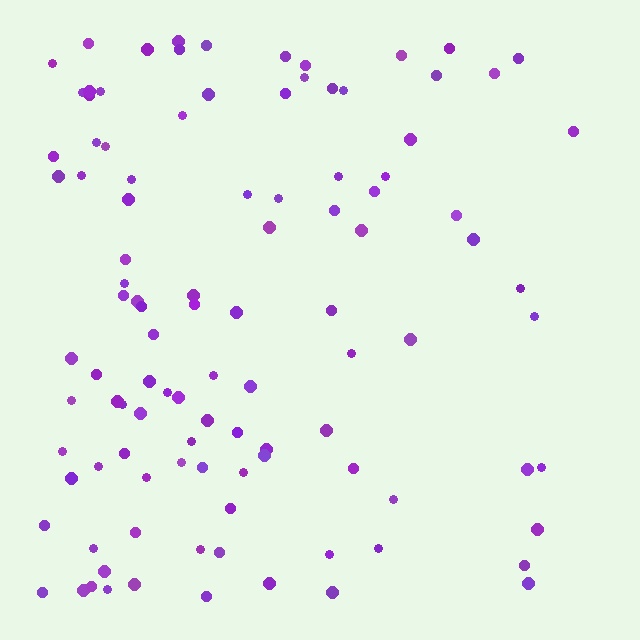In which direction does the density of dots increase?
From right to left, with the left side densest.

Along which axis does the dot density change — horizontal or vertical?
Horizontal.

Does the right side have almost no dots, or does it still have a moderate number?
Still a moderate number, just noticeably fewer than the left.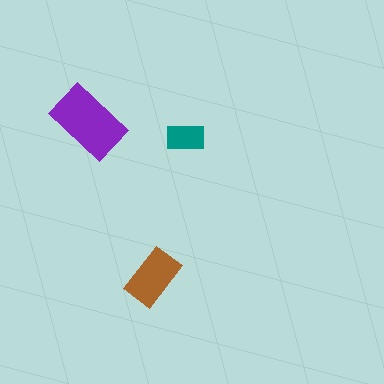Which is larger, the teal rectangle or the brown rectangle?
The brown one.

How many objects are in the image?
There are 3 objects in the image.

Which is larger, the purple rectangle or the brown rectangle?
The purple one.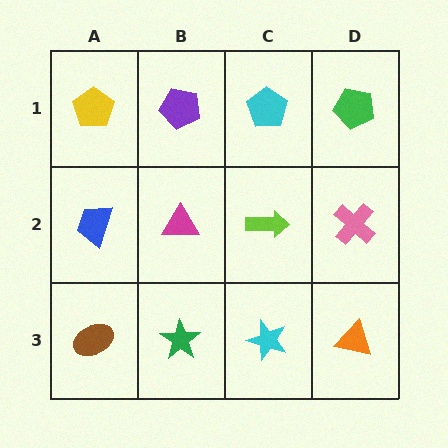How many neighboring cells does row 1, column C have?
3.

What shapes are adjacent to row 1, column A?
A blue trapezoid (row 2, column A), a purple pentagon (row 1, column B).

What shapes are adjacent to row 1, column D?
A pink cross (row 2, column D), a cyan pentagon (row 1, column C).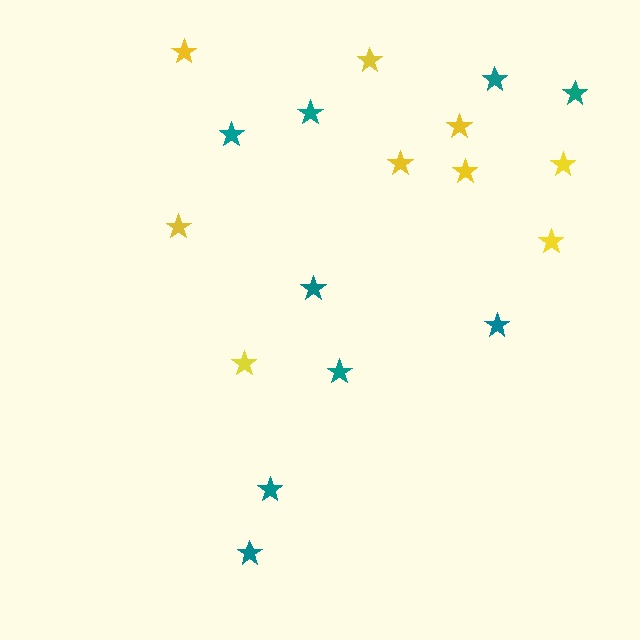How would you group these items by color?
There are 2 groups: one group of teal stars (9) and one group of yellow stars (9).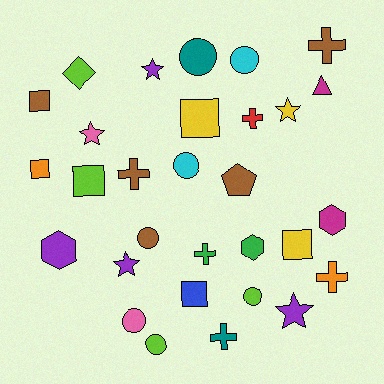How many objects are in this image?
There are 30 objects.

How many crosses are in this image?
There are 6 crosses.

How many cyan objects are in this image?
There are 2 cyan objects.